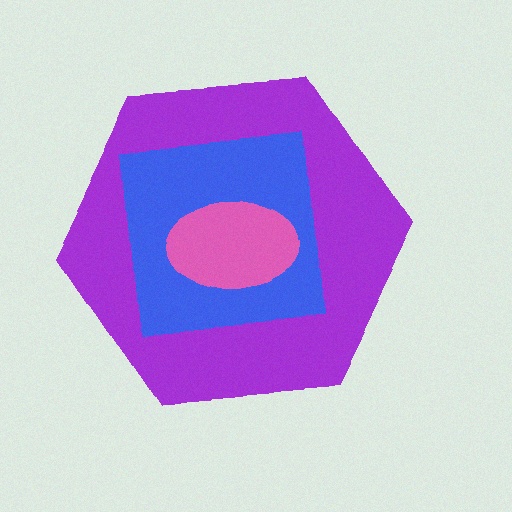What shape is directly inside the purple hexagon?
The blue square.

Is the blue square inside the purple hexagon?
Yes.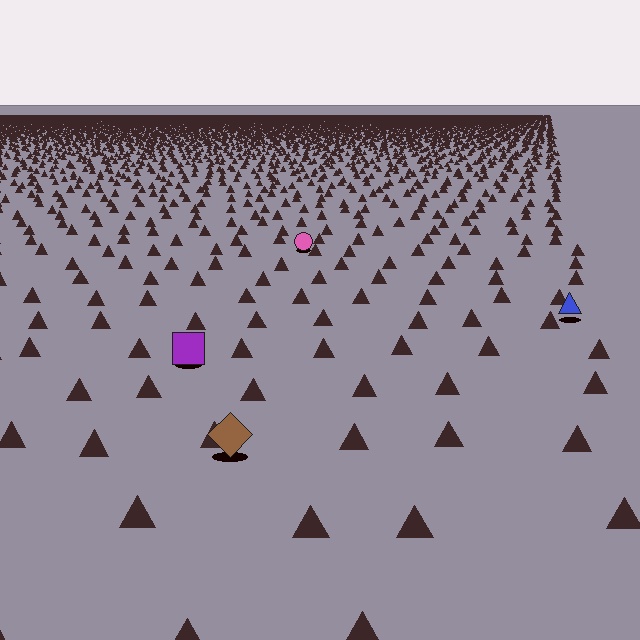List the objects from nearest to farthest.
From nearest to farthest: the brown diamond, the purple square, the blue triangle, the pink circle.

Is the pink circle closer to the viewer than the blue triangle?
No. The blue triangle is closer — you can tell from the texture gradient: the ground texture is coarser near it.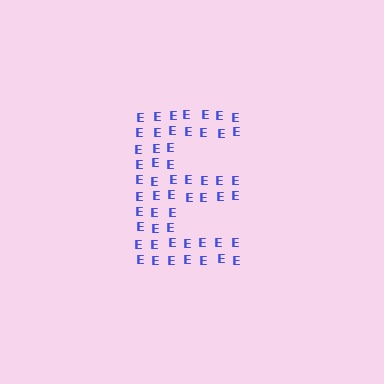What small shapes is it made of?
It is made of small letter E's.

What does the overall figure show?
The overall figure shows the letter E.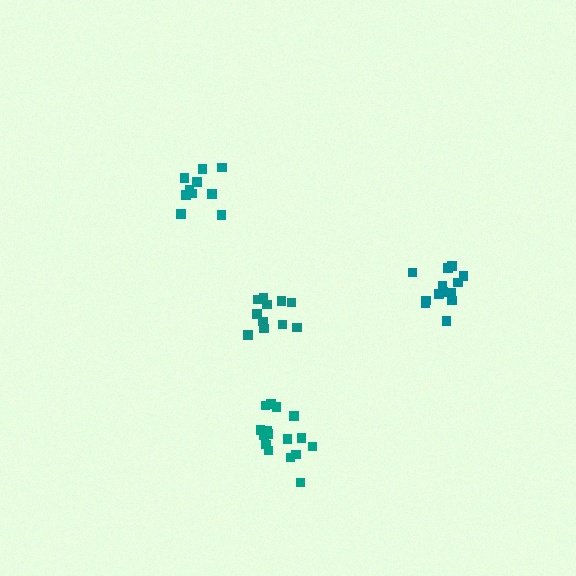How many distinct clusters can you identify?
There are 4 distinct clusters.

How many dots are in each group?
Group 1: 13 dots, Group 2: 16 dots, Group 3: 11 dots, Group 4: 10 dots (50 total).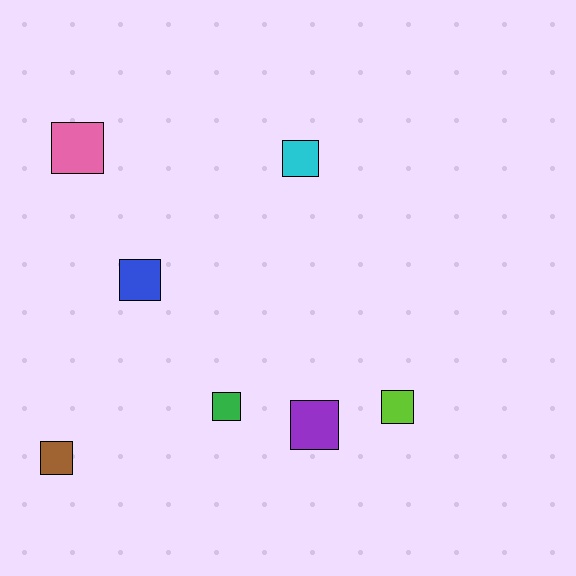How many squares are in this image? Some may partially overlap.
There are 7 squares.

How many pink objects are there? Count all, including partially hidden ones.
There is 1 pink object.